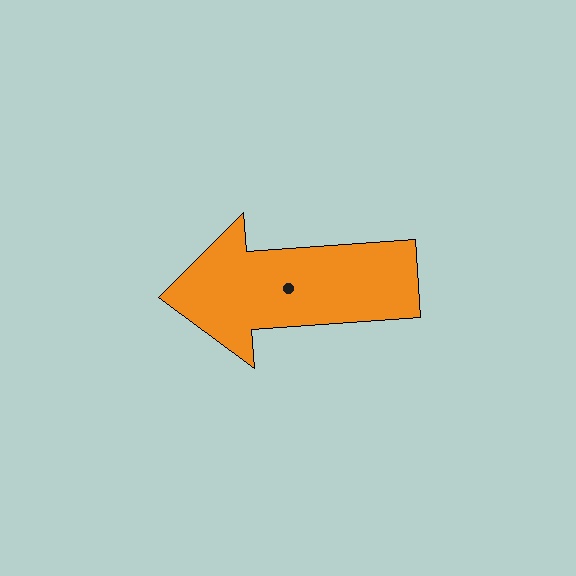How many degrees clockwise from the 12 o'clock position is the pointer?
Approximately 266 degrees.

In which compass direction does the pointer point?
West.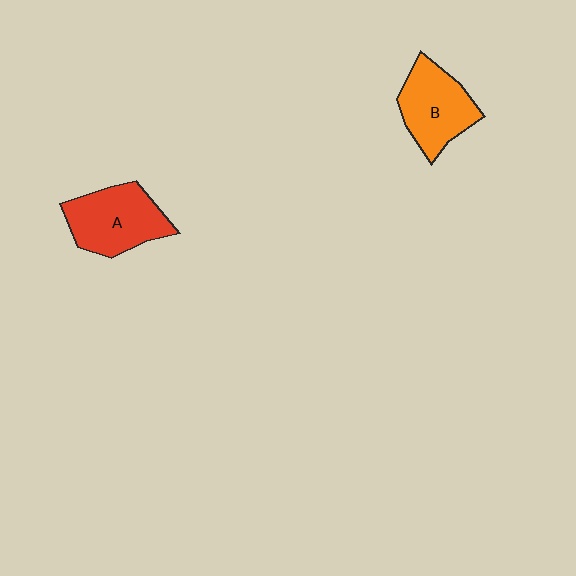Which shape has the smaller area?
Shape B (orange).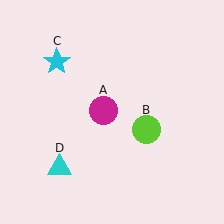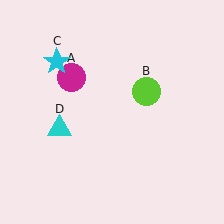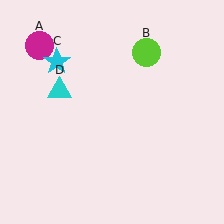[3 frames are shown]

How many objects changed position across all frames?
3 objects changed position: magenta circle (object A), lime circle (object B), cyan triangle (object D).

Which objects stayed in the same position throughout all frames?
Cyan star (object C) remained stationary.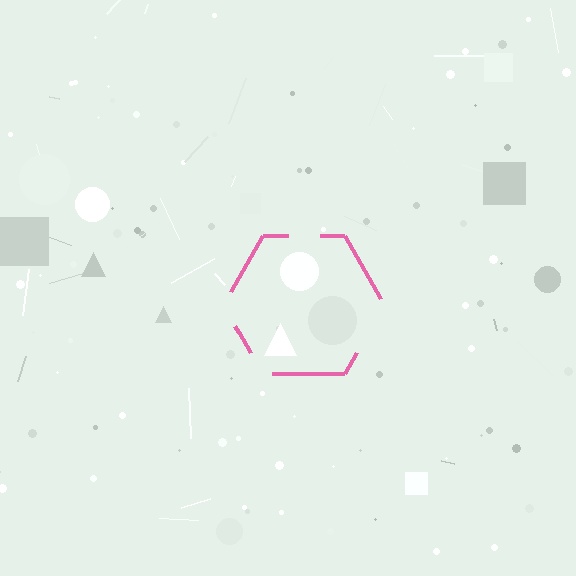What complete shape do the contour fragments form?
The contour fragments form a hexagon.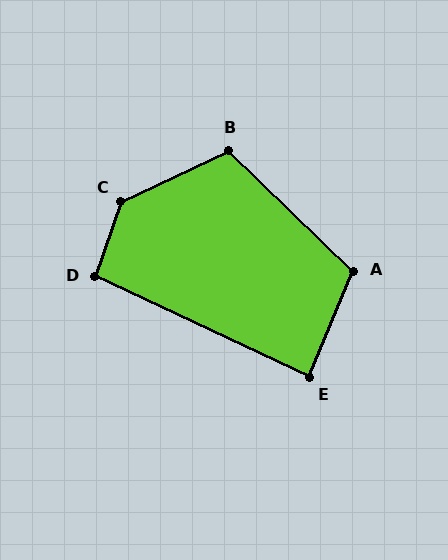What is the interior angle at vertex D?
Approximately 96 degrees (obtuse).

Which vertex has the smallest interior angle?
E, at approximately 87 degrees.